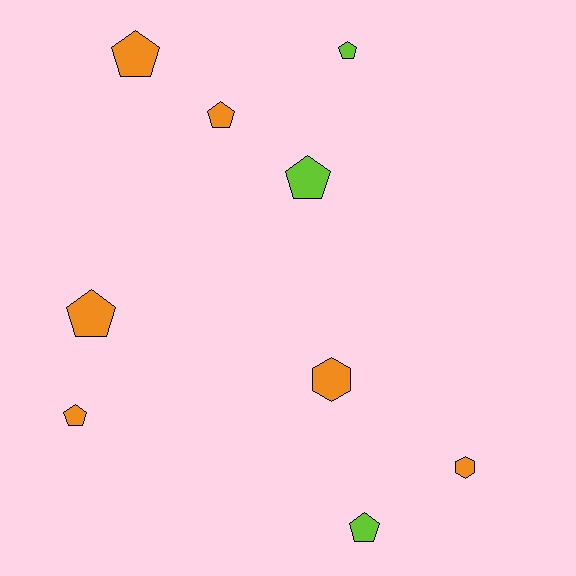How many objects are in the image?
There are 9 objects.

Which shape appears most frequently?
Pentagon, with 7 objects.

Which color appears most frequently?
Orange, with 6 objects.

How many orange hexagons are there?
There are 2 orange hexagons.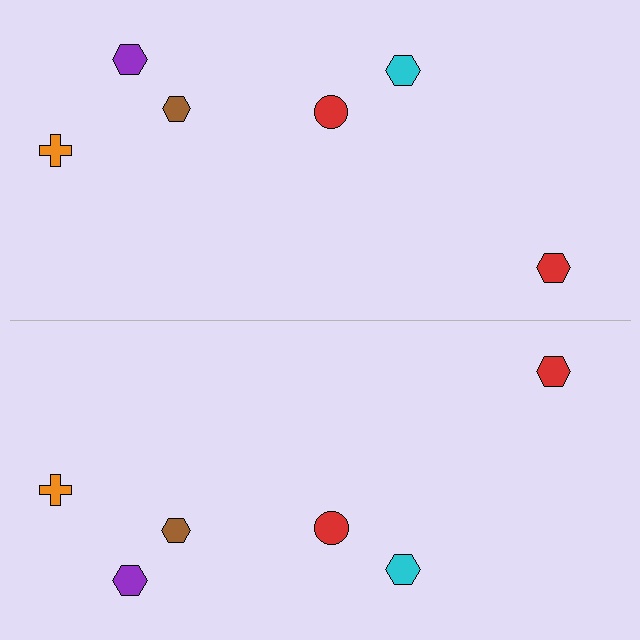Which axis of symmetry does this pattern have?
The pattern has a horizontal axis of symmetry running through the center of the image.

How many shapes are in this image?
There are 12 shapes in this image.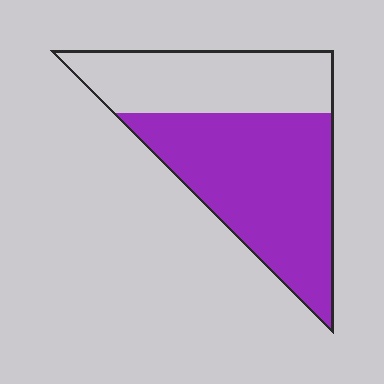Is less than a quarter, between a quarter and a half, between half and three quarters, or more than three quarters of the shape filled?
Between half and three quarters.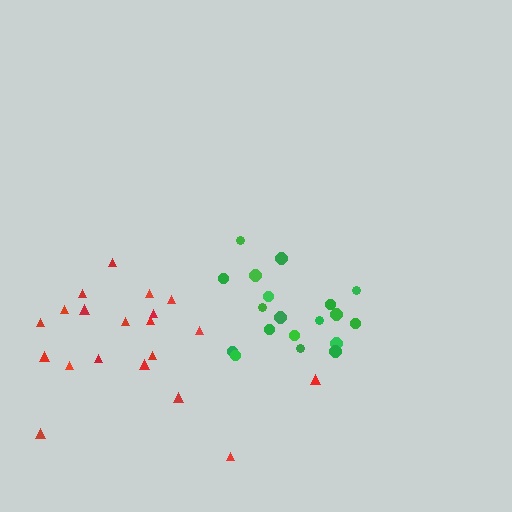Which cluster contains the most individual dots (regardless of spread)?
Red (20).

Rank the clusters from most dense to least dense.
green, red.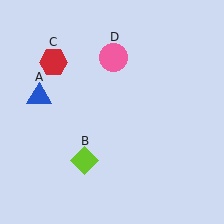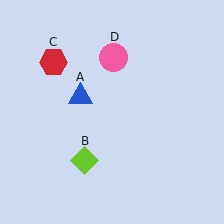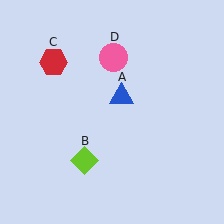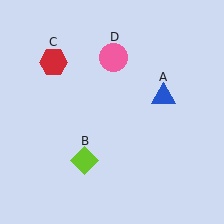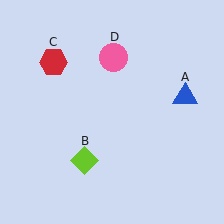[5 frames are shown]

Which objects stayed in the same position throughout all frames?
Lime diamond (object B) and red hexagon (object C) and pink circle (object D) remained stationary.